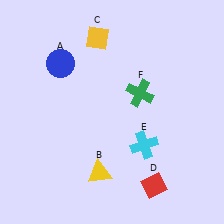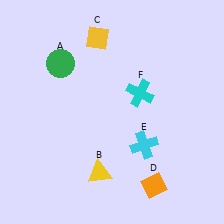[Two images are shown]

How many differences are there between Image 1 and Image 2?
There are 3 differences between the two images.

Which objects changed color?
A changed from blue to green. D changed from red to orange. F changed from green to cyan.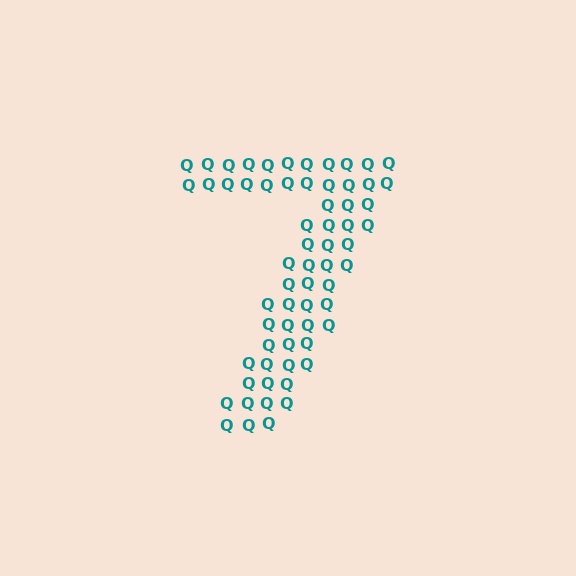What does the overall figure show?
The overall figure shows the digit 7.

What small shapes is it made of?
It is made of small letter Q's.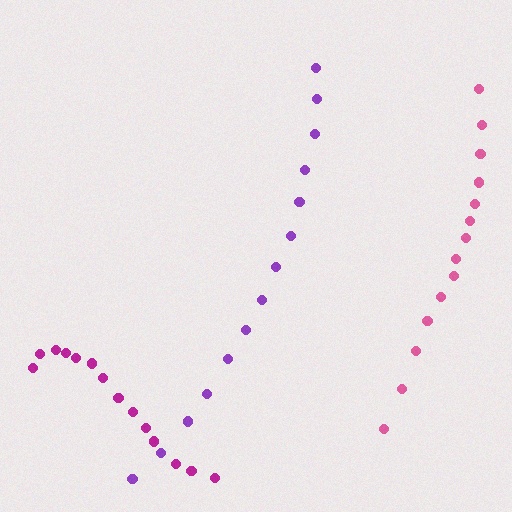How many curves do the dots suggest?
There are 3 distinct paths.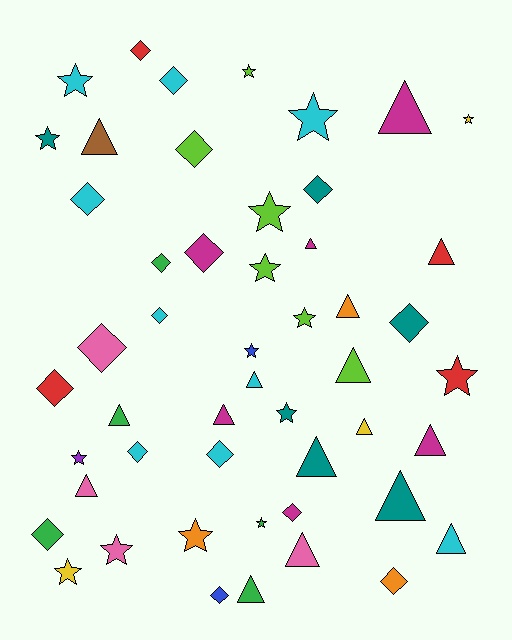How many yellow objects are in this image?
There are 3 yellow objects.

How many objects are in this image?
There are 50 objects.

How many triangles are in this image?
There are 17 triangles.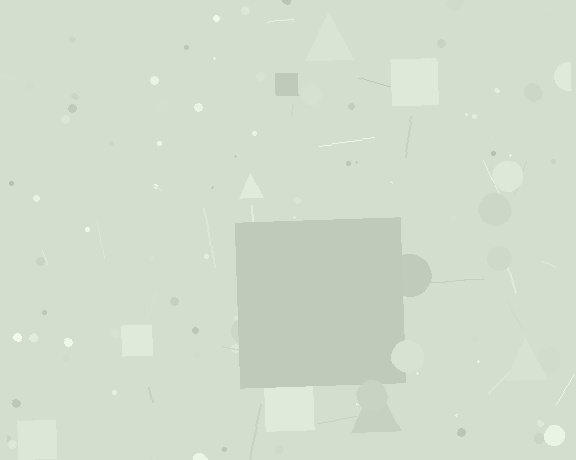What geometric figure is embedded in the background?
A square is embedded in the background.